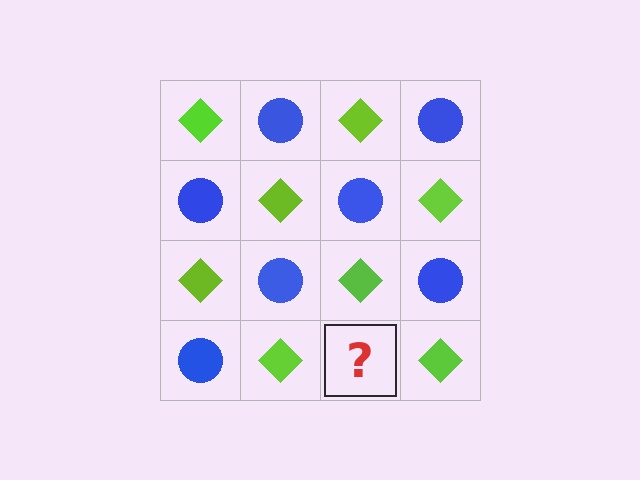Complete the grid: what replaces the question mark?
The question mark should be replaced with a blue circle.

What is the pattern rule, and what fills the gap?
The rule is that it alternates lime diamond and blue circle in a checkerboard pattern. The gap should be filled with a blue circle.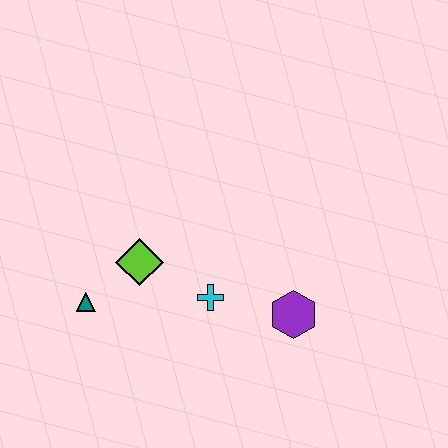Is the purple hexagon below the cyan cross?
Yes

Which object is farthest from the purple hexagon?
The teal triangle is farthest from the purple hexagon.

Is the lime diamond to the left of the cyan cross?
Yes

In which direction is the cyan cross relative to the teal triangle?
The cyan cross is to the right of the teal triangle.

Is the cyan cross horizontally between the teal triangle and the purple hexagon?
Yes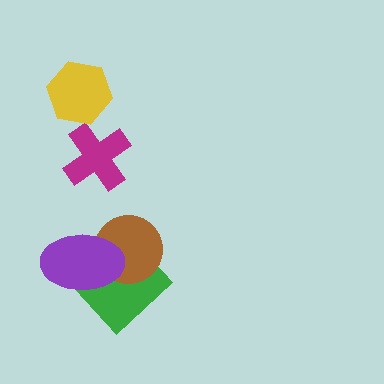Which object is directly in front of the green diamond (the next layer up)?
The brown circle is directly in front of the green diamond.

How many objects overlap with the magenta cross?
0 objects overlap with the magenta cross.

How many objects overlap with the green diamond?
2 objects overlap with the green diamond.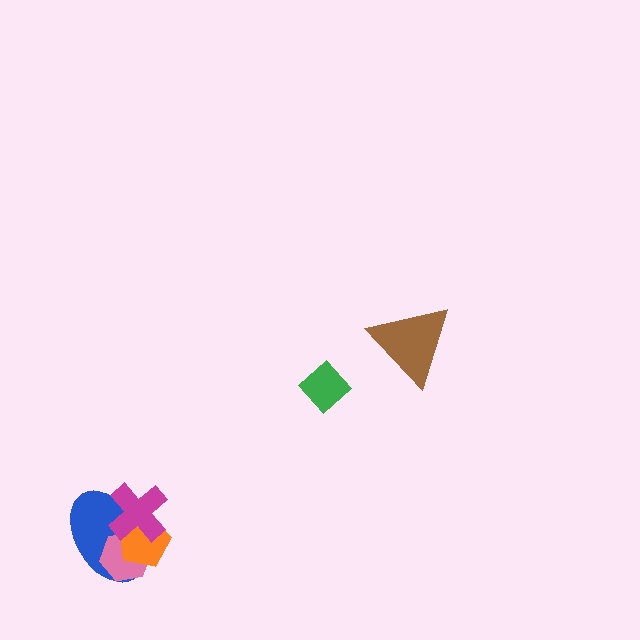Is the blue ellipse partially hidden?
Yes, it is partially covered by another shape.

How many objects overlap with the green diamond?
0 objects overlap with the green diamond.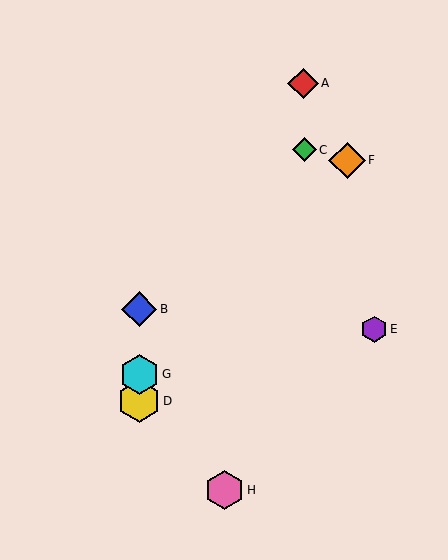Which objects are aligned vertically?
Objects B, D, G are aligned vertically.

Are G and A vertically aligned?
No, G is at x≈139 and A is at x≈303.